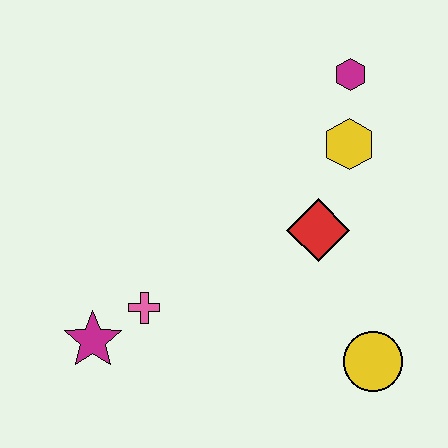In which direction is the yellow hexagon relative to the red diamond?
The yellow hexagon is above the red diamond.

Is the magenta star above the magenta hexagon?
No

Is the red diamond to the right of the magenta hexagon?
No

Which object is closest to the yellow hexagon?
The magenta hexagon is closest to the yellow hexagon.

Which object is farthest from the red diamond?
The magenta star is farthest from the red diamond.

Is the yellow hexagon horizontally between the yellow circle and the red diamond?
Yes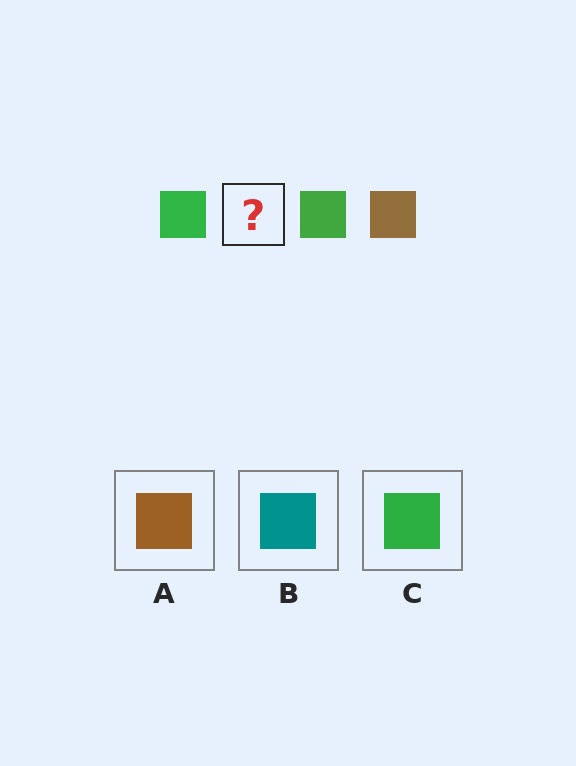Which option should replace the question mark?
Option A.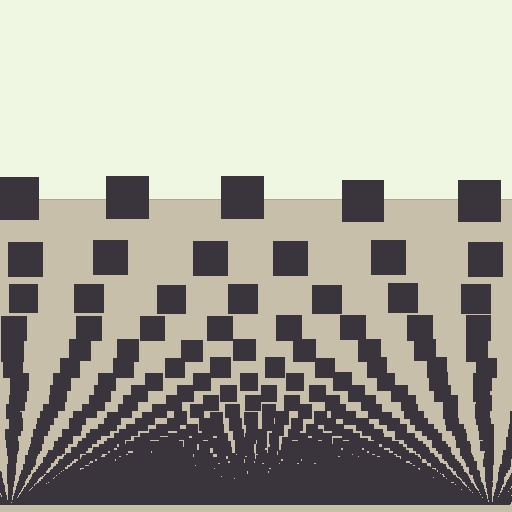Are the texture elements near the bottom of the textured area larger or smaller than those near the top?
Smaller. The gradient is inverted — elements near the bottom are smaller and denser.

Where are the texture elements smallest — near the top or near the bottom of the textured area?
Near the bottom.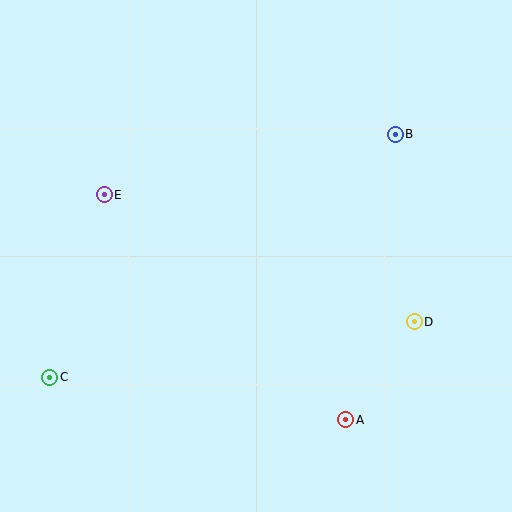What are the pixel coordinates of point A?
Point A is at (346, 420).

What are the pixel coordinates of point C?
Point C is at (50, 377).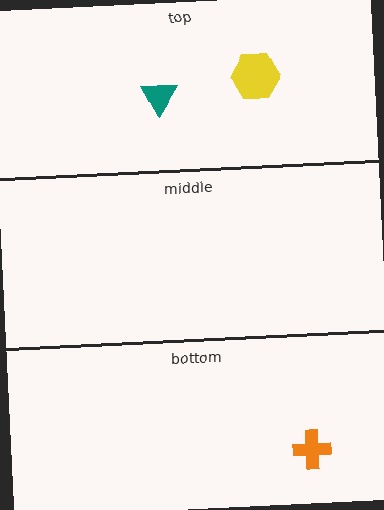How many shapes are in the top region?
2.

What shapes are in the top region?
The teal triangle, the yellow hexagon.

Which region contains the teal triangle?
The top region.